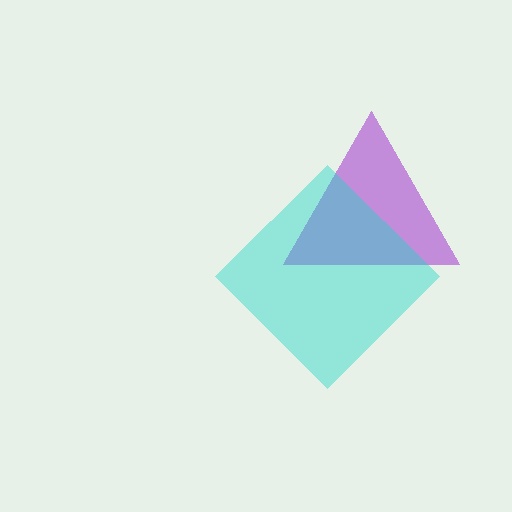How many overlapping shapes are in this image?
There are 2 overlapping shapes in the image.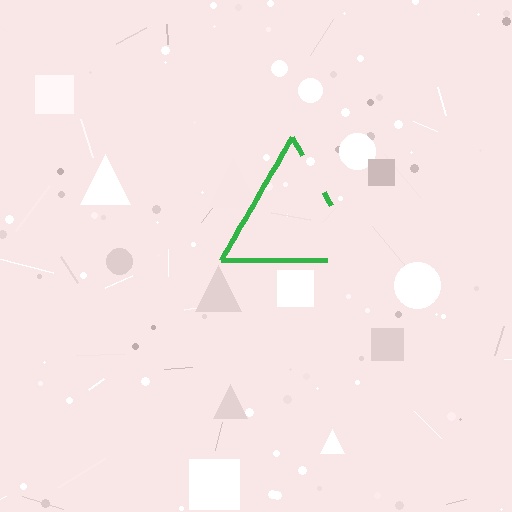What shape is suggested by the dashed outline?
The dashed outline suggests a triangle.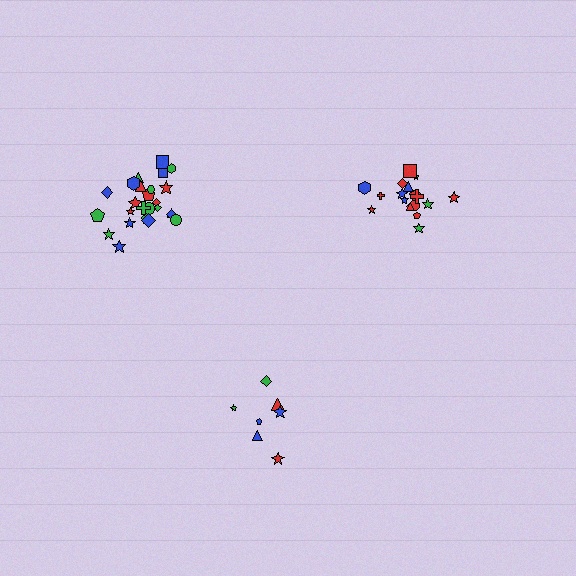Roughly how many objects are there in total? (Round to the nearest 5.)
Roughly 50 objects in total.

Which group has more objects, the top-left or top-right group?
The top-left group.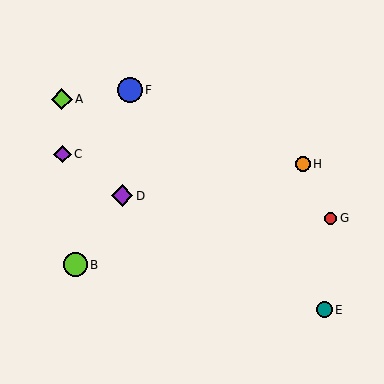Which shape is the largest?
The blue circle (labeled F) is the largest.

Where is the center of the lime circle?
The center of the lime circle is at (75, 265).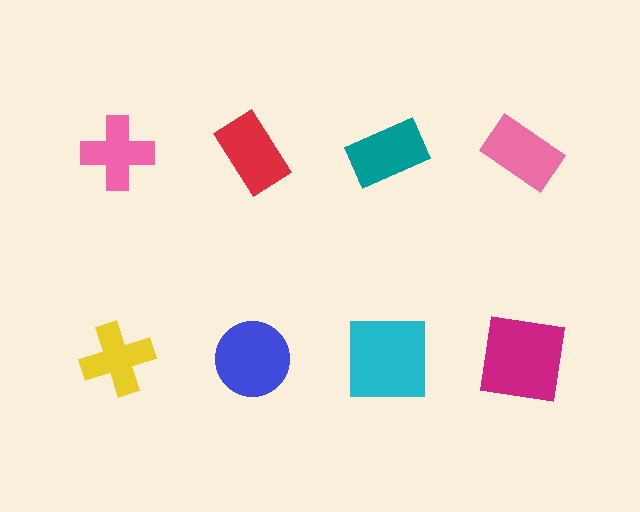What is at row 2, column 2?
A blue circle.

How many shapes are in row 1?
4 shapes.